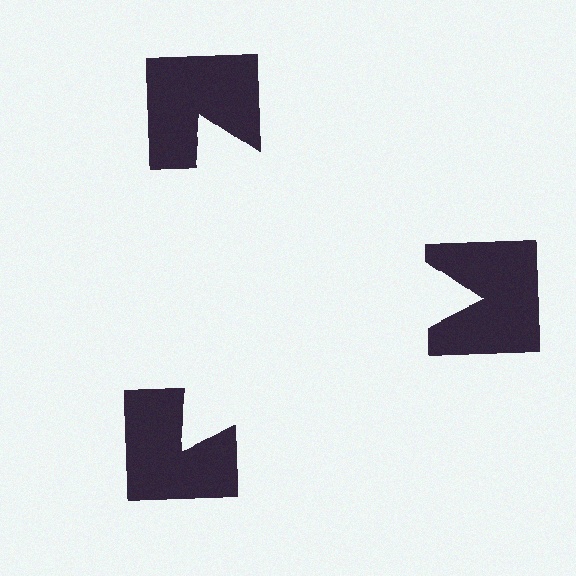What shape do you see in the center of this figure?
An illusory triangle — its edges are inferred from the aligned wedge cuts in the notched squares, not physically drawn.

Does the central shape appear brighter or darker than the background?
It typically appears slightly brighter than the background, even though no actual brightness change is drawn.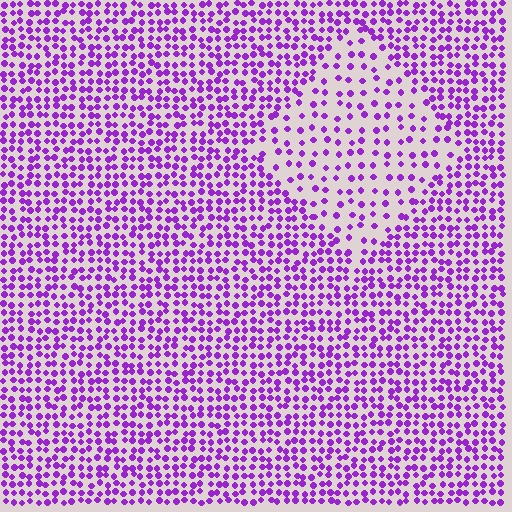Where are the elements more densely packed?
The elements are more densely packed outside the diamond boundary.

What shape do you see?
I see a diamond.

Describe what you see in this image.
The image contains small purple elements arranged at two different densities. A diamond-shaped region is visible where the elements are less densely packed than the surrounding area.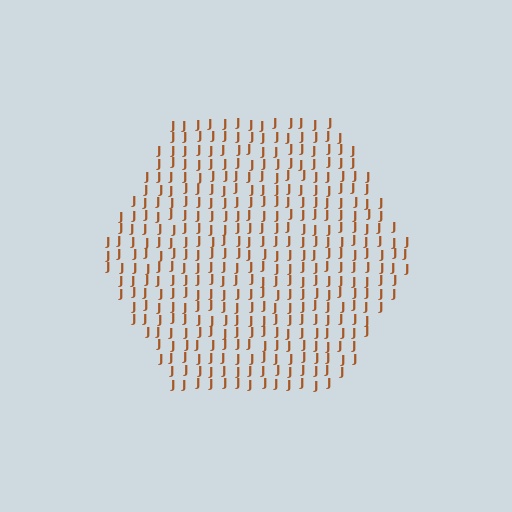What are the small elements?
The small elements are letter J's.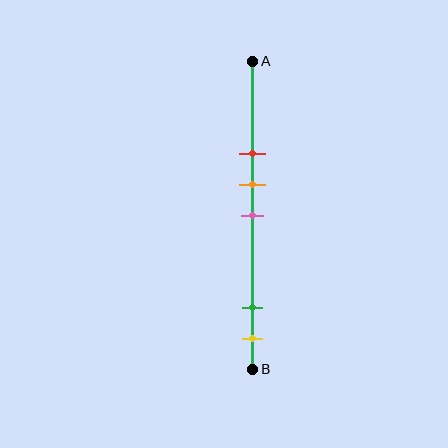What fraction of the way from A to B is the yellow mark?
The yellow mark is approximately 90% (0.9) of the way from A to B.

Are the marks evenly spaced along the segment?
No, the marks are not evenly spaced.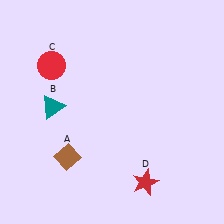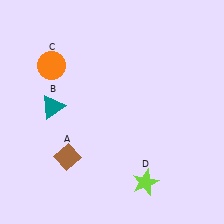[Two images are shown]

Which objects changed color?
C changed from red to orange. D changed from red to lime.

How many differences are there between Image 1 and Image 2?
There are 2 differences between the two images.